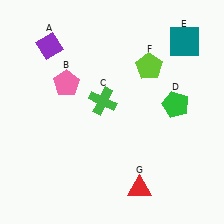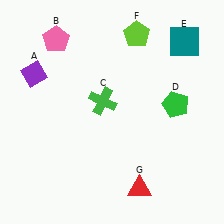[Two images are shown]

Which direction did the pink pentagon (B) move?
The pink pentagon (B) moved up.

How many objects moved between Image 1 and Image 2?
3 objects moved between the two images.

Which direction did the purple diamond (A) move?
The purple diamond (A) moved down.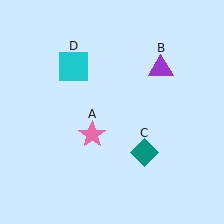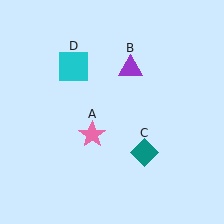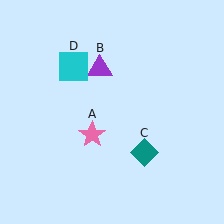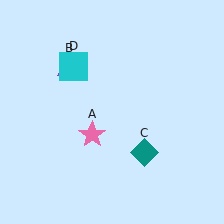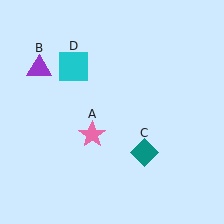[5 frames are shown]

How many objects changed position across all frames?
1 object changed position: purple triangle (object B).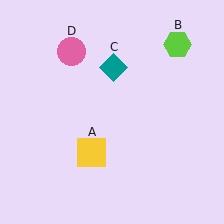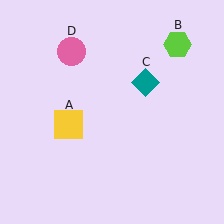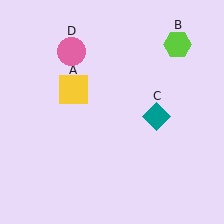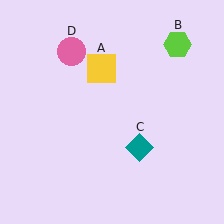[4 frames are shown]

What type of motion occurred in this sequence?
The yellow square (object A), teal diamond (object C) rotated clockwise around the center of the scene.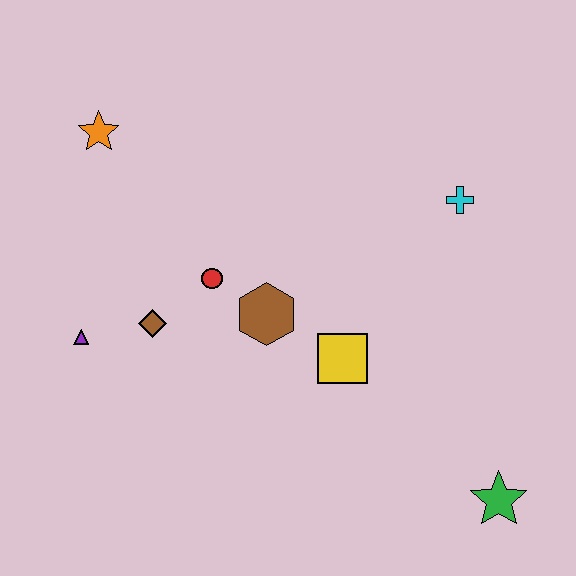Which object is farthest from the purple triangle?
The green star is farthest from the purple triangle.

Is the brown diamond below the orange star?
Yes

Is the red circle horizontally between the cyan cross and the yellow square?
No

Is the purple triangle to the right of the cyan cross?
No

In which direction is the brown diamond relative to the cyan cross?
The brown diamond is to the left of the cyan cross.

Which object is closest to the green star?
The yellow square is closest to the green star.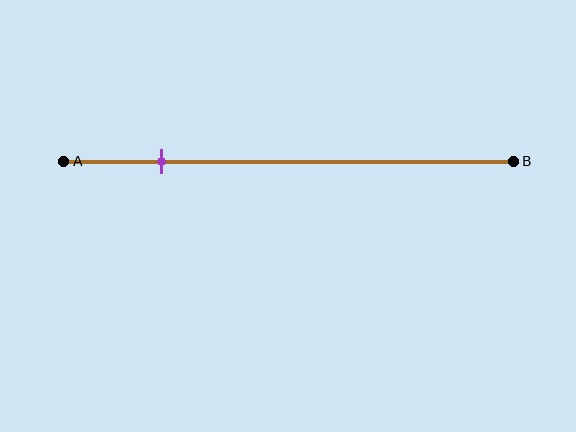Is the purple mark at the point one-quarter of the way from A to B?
No, the mark is at about 20% from A, not at the 25% one-quarter point.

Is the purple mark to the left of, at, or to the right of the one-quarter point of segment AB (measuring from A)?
The purple mark is to the left of the one-quarter point of segment AB.